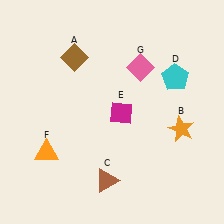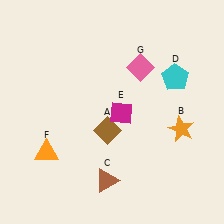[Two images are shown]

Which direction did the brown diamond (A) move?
The brown diamond (A) moved down.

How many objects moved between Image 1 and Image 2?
1 object moved between the two images.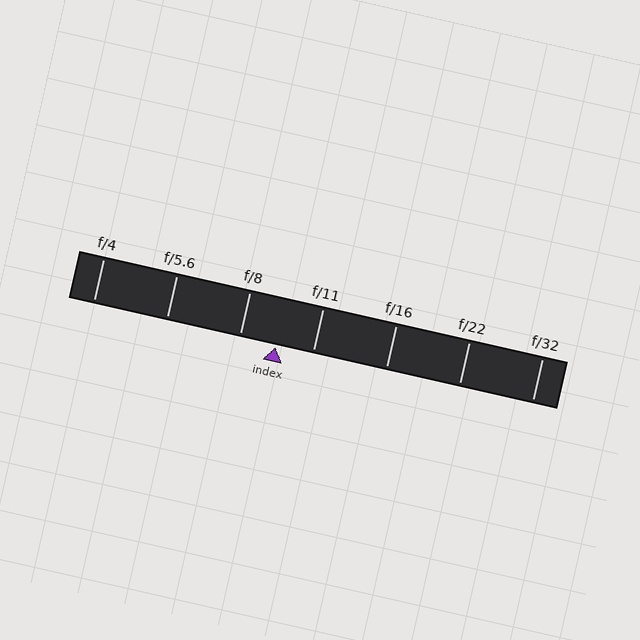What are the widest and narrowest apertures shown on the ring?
The widest aperture shown is f/4 and the narrowest is f/32.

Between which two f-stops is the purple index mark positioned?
The index mark is between f/8 and f/11.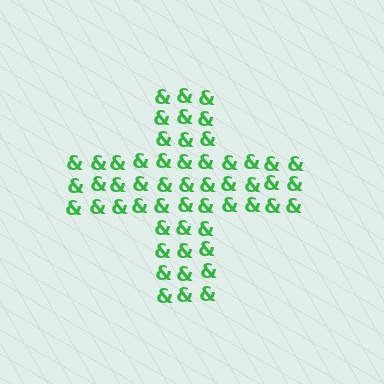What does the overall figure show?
The overall figure shows a cross.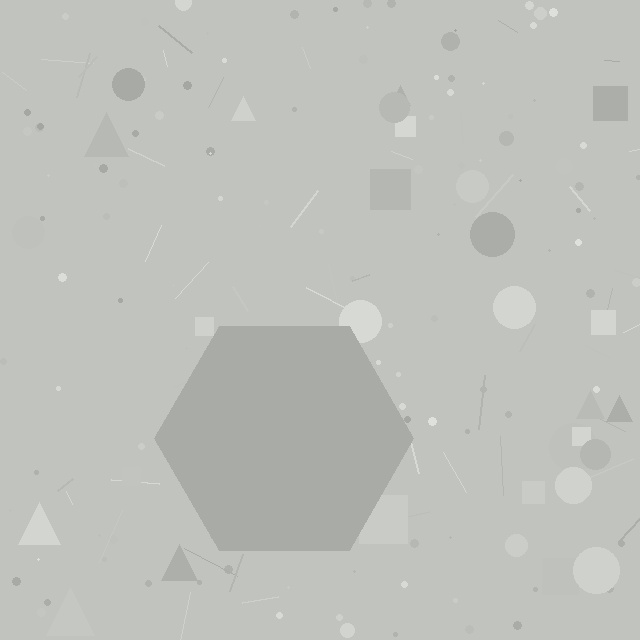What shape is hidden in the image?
A hexagon is hidden in the image.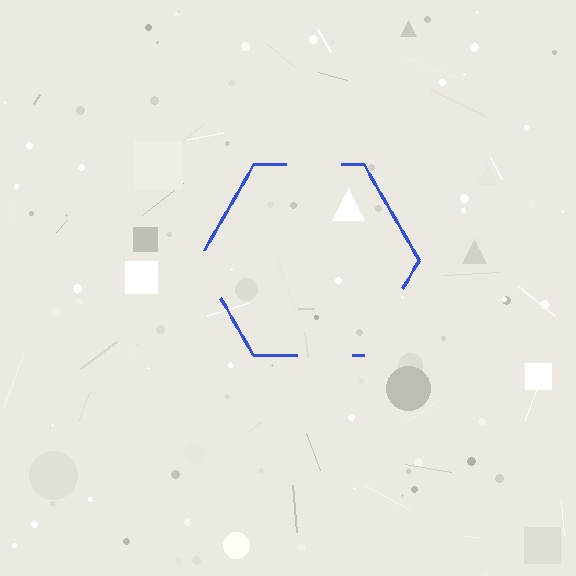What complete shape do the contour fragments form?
The contour fragments form a hexagon.